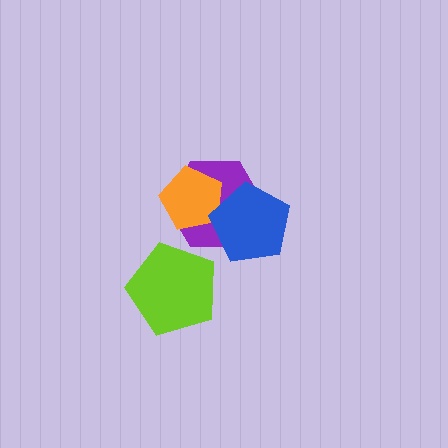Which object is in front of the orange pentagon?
The blue pentagon is in front of the orange pentagon.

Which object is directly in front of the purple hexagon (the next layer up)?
The orange pentagon is directly in front of the purple hexagon.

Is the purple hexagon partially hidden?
Yes, it is partially covered by another shape.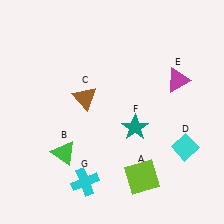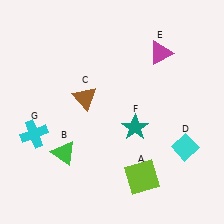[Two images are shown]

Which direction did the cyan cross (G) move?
The cyan cross (G) moved left.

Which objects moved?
The objects that moved are: the magenta triangle (E), the cyan cross (G).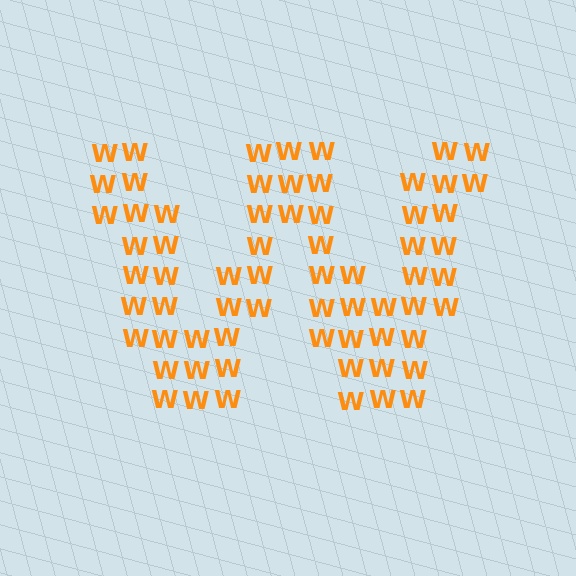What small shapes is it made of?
It is made of small letter W's.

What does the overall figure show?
The overall figure shows the letter W.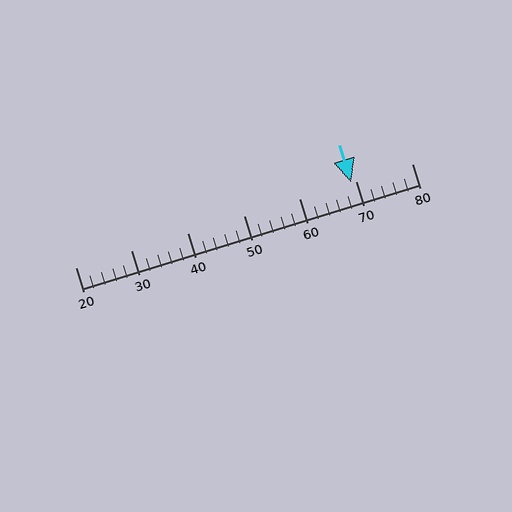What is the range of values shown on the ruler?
The ruler shows values from 20 to 80.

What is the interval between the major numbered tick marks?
The major tick marks are spaced 10 units apart.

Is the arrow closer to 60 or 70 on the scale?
The arrow is closer to 70.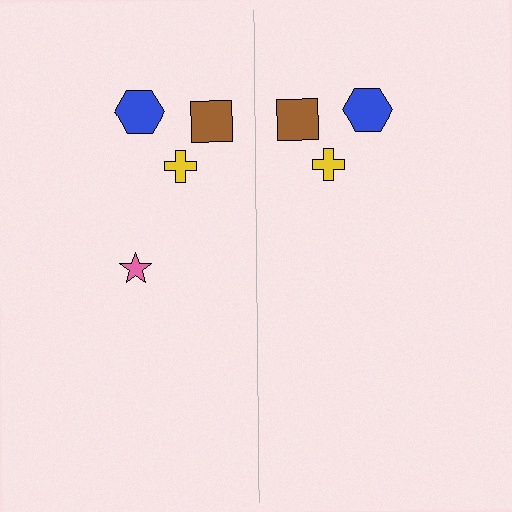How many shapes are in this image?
There are 7 shapes in this image.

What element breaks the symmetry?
A pink star is missing from the right side.